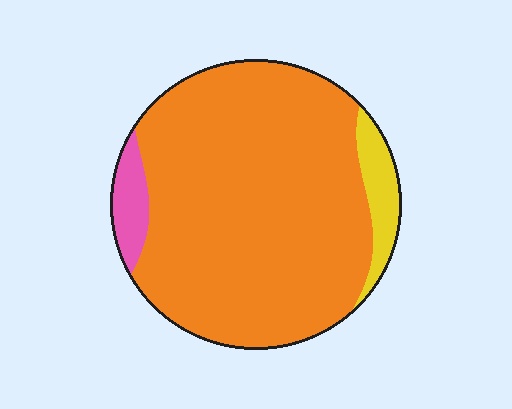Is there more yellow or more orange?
Orange.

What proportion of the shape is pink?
Pink covers about 5% of the shape.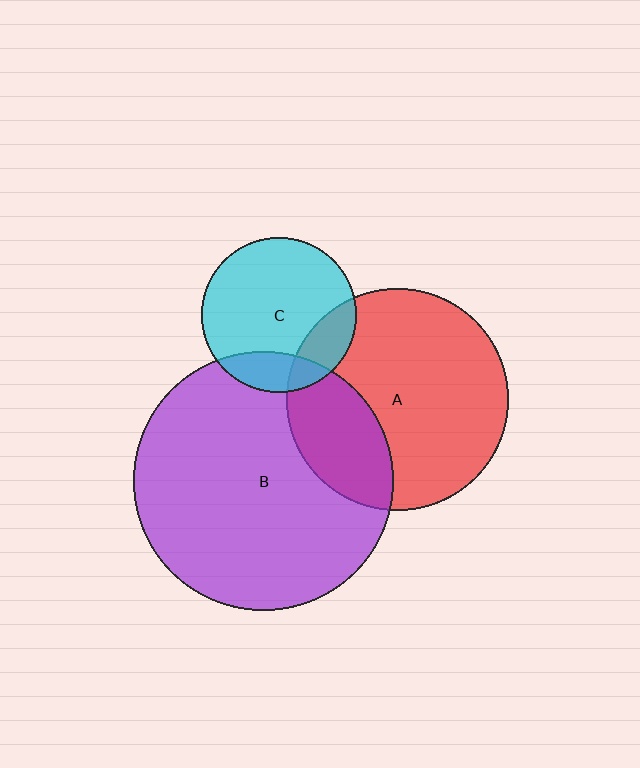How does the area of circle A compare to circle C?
Approximately 2.1 times.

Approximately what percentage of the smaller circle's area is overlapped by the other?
Approximately 15%.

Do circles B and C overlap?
Yes.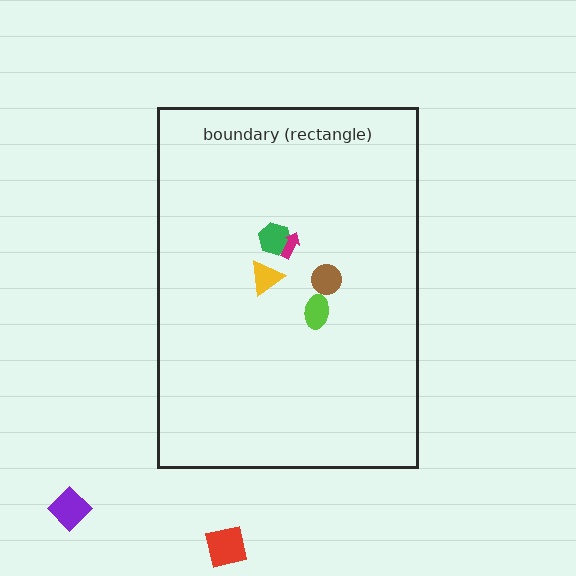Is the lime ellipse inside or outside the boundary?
Inside.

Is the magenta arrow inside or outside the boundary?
Inside.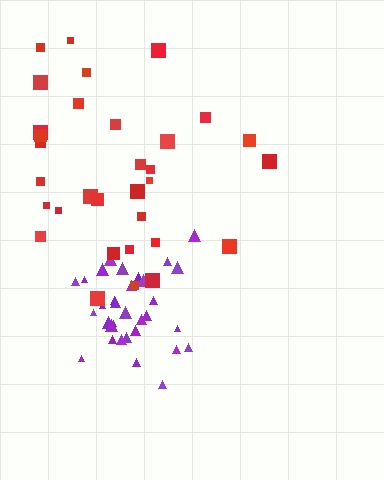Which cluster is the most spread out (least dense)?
Red.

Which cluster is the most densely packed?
Purple.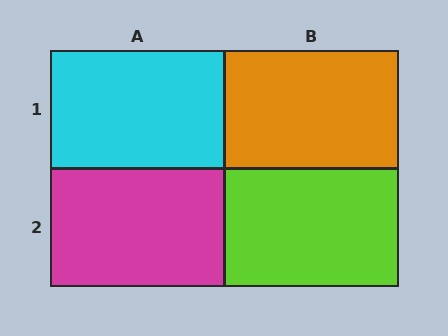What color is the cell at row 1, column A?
Cyan.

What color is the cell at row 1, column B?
Orange.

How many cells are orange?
1 cell is orange.